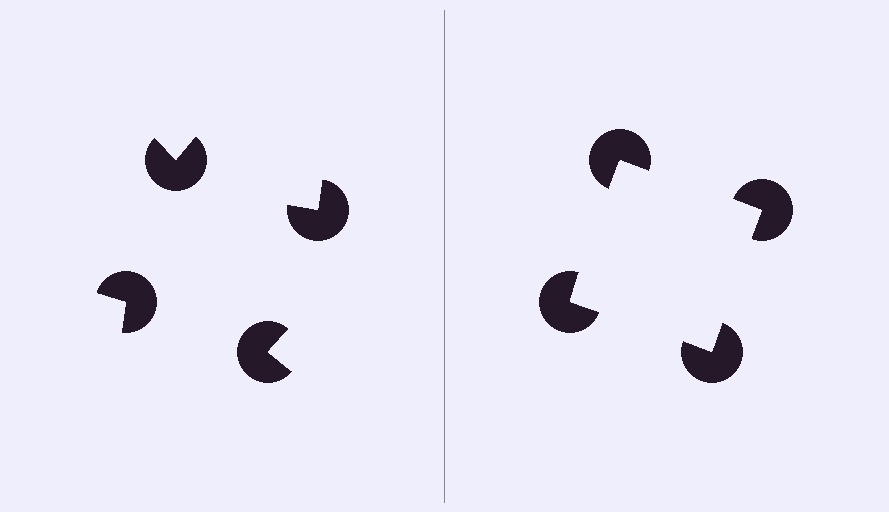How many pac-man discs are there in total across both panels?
8 — 4 on each side.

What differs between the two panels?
The pac-man discs are positioned identically on both sides; only the wedge orientations differ. On the right they align to a square; on the left they are misaligned.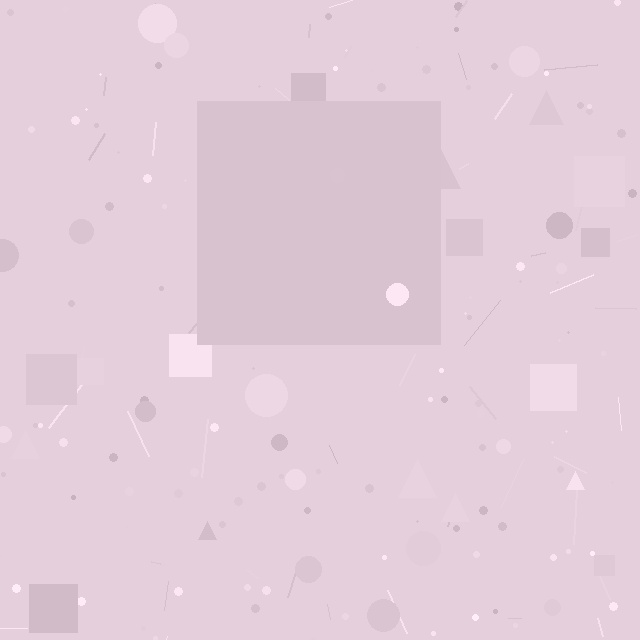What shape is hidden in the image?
A square is hidden in the image.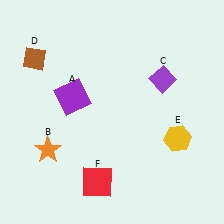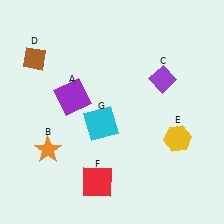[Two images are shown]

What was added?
A cyan square (G) was added in Image 2.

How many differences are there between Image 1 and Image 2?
There is 1 difference between the two images.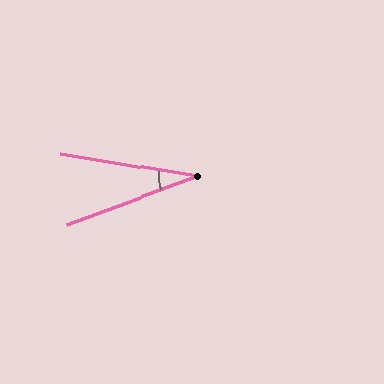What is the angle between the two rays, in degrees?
Approximately 29 degrees.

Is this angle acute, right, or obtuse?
It is acute.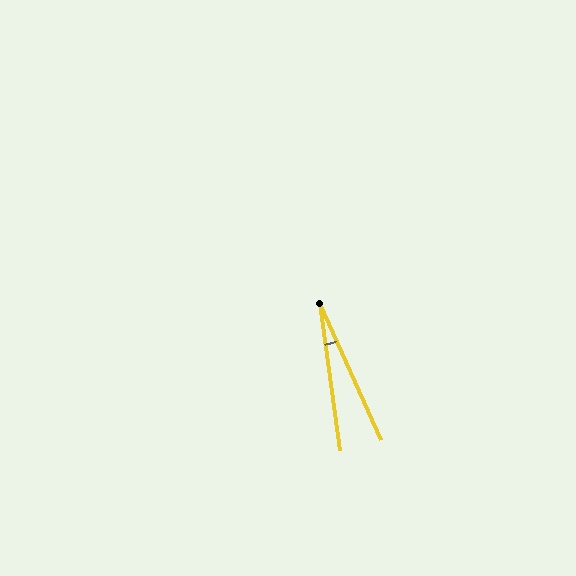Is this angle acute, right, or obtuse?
It is acute.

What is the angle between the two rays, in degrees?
Approximately 16 degrees.